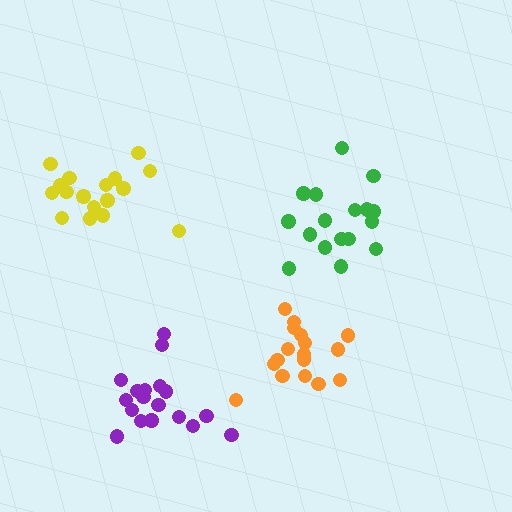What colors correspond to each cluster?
The clusters are colored: orange, purple, green, yellow.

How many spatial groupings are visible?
There are 4 spatial groupings.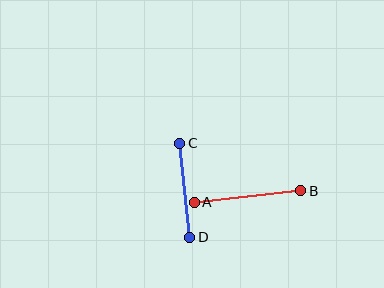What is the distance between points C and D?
The distance is approximately 95 pixels.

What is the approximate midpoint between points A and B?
The midpoint is at approximately (247, 196) pixels.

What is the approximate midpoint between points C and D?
The midpoint is at approximately (185, 190) pixels.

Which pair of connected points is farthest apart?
Points A and B are farthest apart.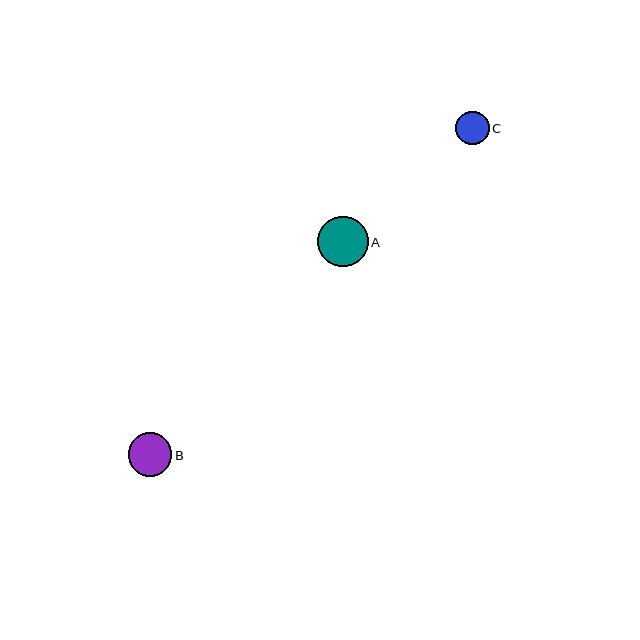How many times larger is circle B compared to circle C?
Circle B is approximately 1.3 times the size of circle C.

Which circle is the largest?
Circle A is the largest with a size of approximately 51 pixels.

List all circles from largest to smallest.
From largest to smallest: A, B, C.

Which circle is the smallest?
Circle C is the smallest with a size of approximately 34 pixels.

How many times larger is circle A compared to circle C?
Circle A is approximately 1.5 times the size of circle C.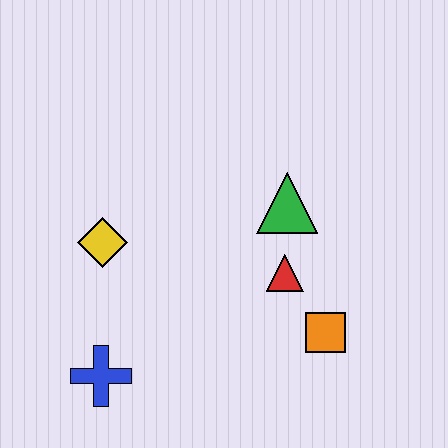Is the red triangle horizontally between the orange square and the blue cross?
Yes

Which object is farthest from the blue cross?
The green triangle is farthest from the blue cross.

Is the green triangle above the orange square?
Yes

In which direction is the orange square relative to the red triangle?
The orange square is below the red triangle.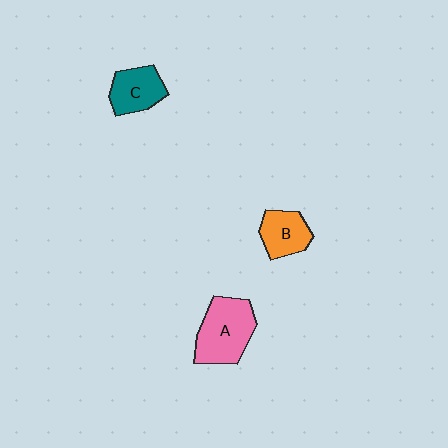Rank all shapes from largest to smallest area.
From largest to smallest: A (pink), C (teal), B (orange).